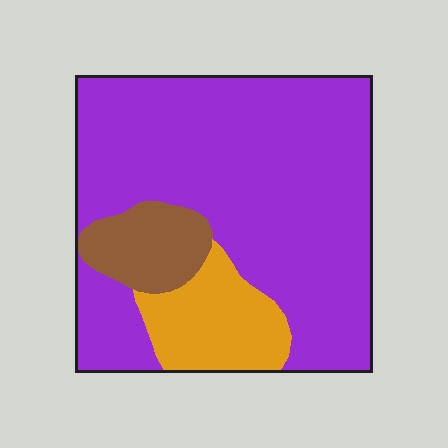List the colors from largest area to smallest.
From largest to smallest: purple, orange, brown.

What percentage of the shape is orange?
Orange takes up about one eighth (1/8) of the shape.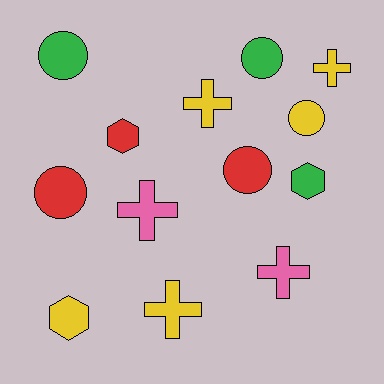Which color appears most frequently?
Yellow, with 5 objects.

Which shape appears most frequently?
Circle, with 5 objects.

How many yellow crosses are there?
There are 3 yellow crosses.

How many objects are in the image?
There are 13 objects.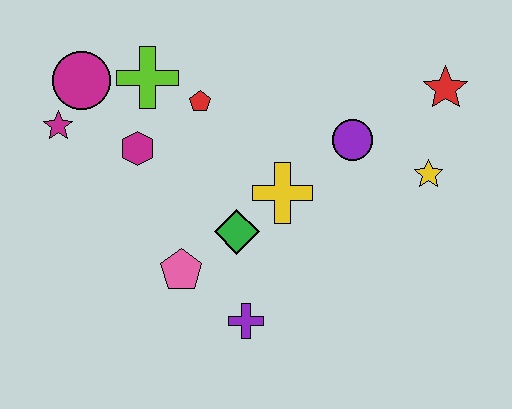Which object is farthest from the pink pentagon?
The red star is farthest from the pink pentagon.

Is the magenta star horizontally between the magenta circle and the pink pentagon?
No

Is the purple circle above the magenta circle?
No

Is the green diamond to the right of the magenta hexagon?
Yes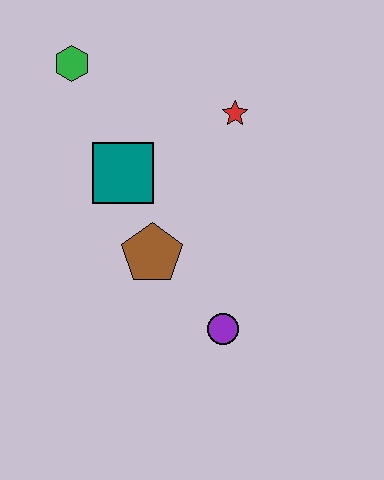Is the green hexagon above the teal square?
Yes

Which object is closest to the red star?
The teal square is closest to the red star.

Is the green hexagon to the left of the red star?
Yes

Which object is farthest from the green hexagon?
The purple circle is farthest from the green hexagon.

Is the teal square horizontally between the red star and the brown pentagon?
No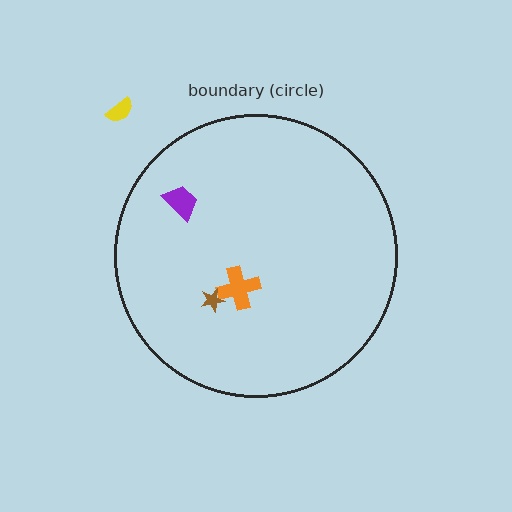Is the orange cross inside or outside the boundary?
Inside.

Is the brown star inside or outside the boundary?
Inside.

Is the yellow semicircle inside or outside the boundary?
Outside.